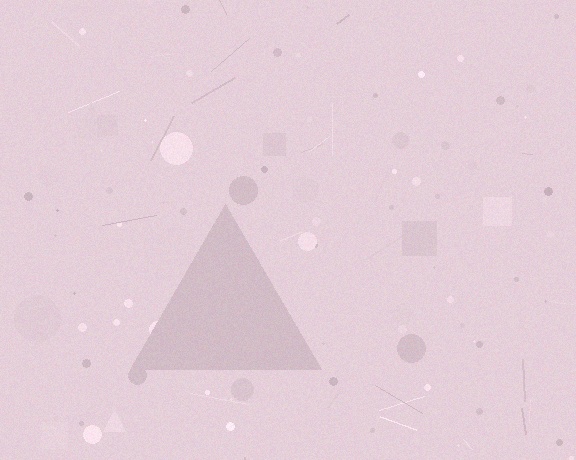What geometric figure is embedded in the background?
A triangle is embedded in the background.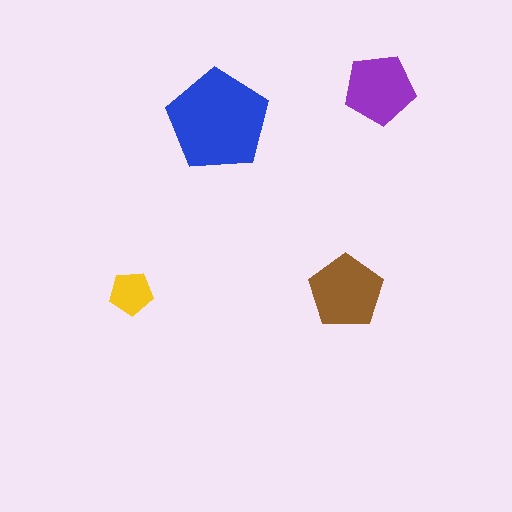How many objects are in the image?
There are 4 objects in the image.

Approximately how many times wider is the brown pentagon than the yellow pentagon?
About 1.5 times wider.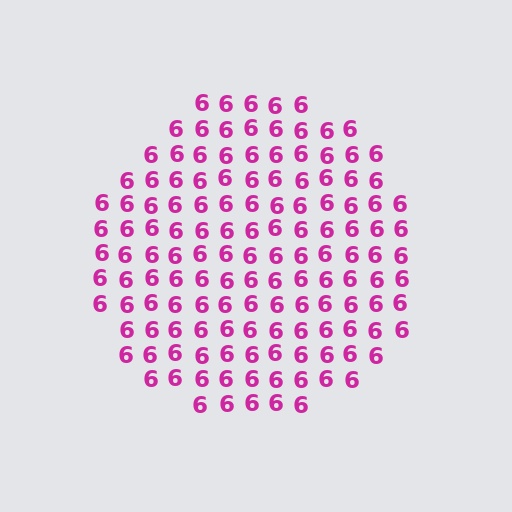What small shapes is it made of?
It is made of small digit 6's.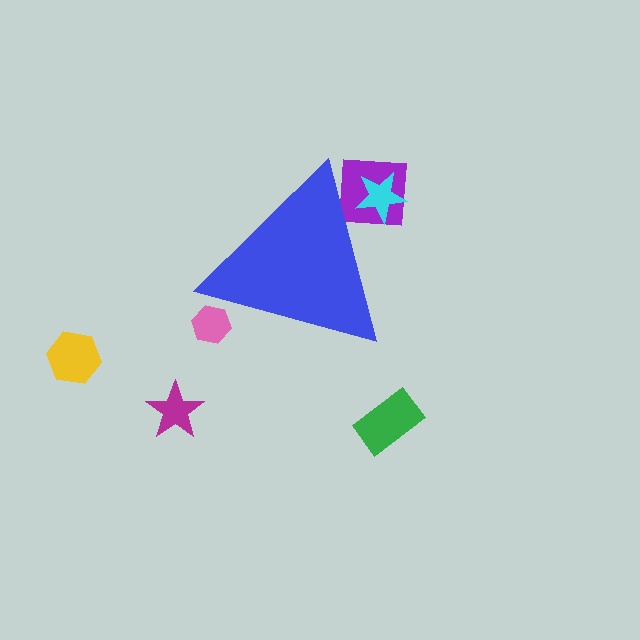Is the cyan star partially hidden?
Yes, the cyan star is partially hidden behind the blue triangle.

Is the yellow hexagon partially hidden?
No, the yellow hexagon is fully visible.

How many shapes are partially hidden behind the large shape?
3 shapes are partially hidden.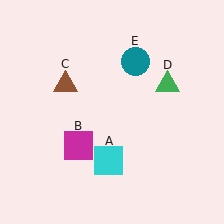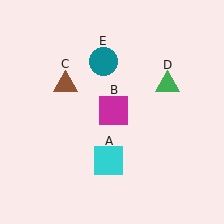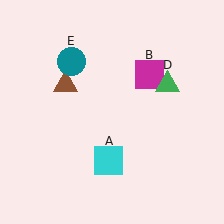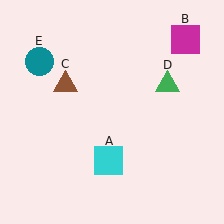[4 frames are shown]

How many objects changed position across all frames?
2 objects changed position: magenta square (object B), teal circle (object E).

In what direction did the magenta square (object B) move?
The magenta square (object B) moved up and to the right.